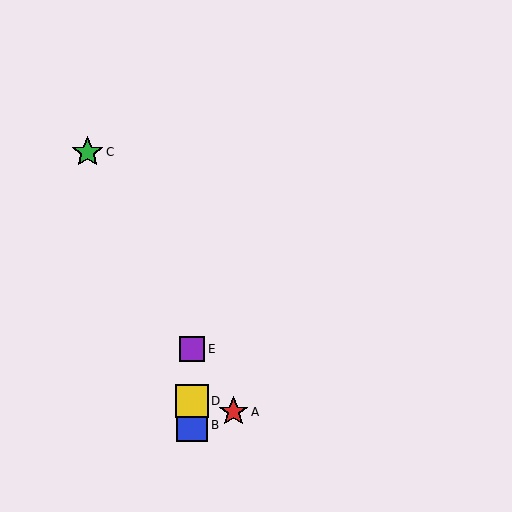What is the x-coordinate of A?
Object A is at x≈233.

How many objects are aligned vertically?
3 objects (B, D, E) are aligned vertically.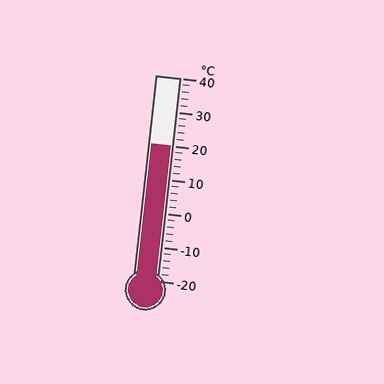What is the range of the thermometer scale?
The thermometer scale ranges from -20°C to 40°C.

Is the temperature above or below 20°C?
The temperature is at 20°C.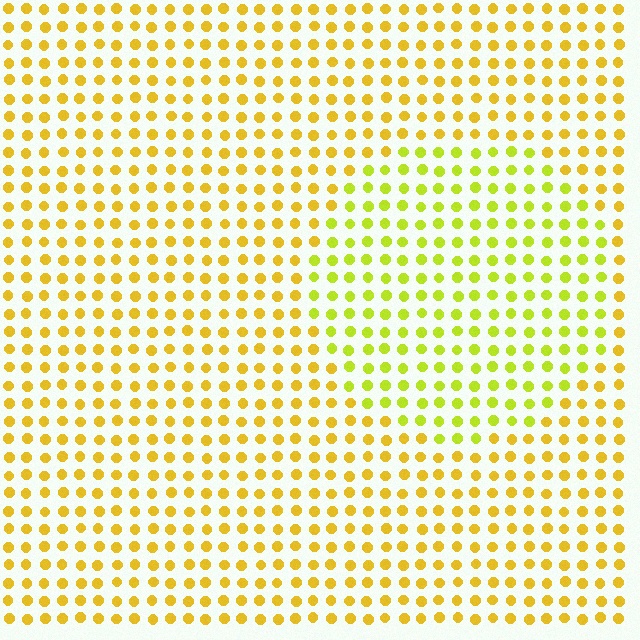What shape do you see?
I see a circle.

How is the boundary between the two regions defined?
The boundary is defined purely by a slight shift in hue (about 27 degrees). Spacing, size, and orientation are identical on both sides.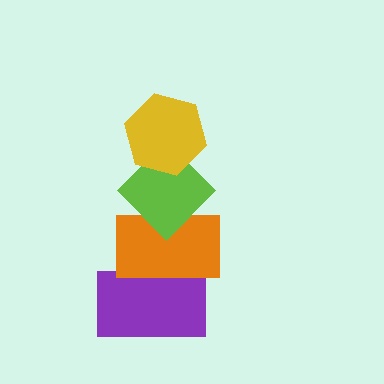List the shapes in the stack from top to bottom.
From top to bottom: the yellow hexagon, the lime diamond, the orange rectangle, the purple rectangle.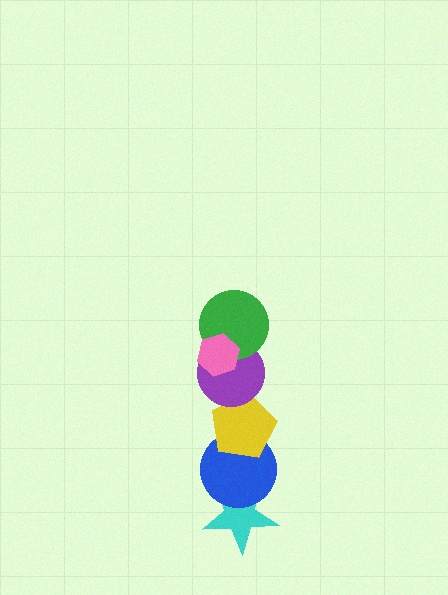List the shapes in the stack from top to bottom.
From top to bottom: the pink hexagon, the green circle, the purple circle, the yellow pentagon, the blue circle, the cyan star.